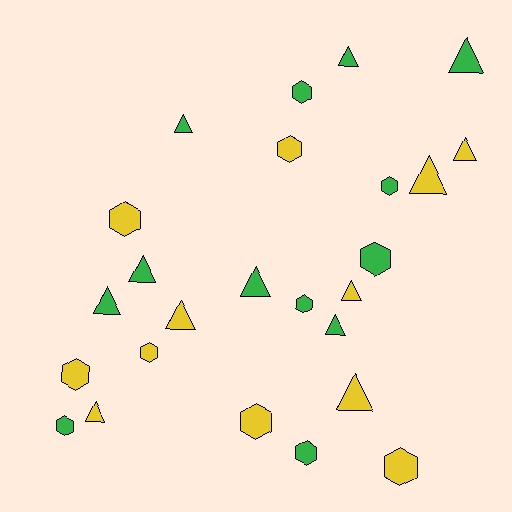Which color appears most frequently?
Green, with 13 objects.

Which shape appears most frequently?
Triangle, with 13 objects.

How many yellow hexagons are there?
There are 6 yellow hexagons.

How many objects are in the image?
There are 25 objects.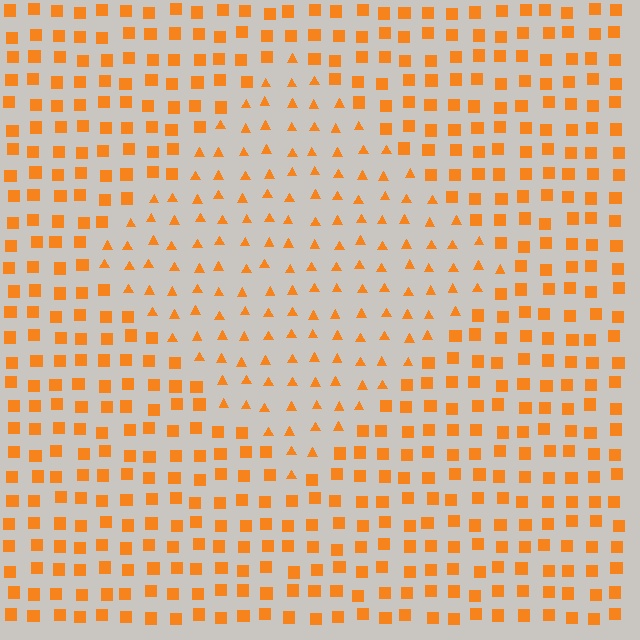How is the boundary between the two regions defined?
The boundary is defined by a change in element shape: triangles inside vs. squares outside. All elements share the same color and spacing.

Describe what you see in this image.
The image is filled with small orange elements arranged in a uniform grid. A diamond-shaped region contains triangles, while the surrounding area contains squares. The boundary is defined purely by the change in element shape.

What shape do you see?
I see a diamond.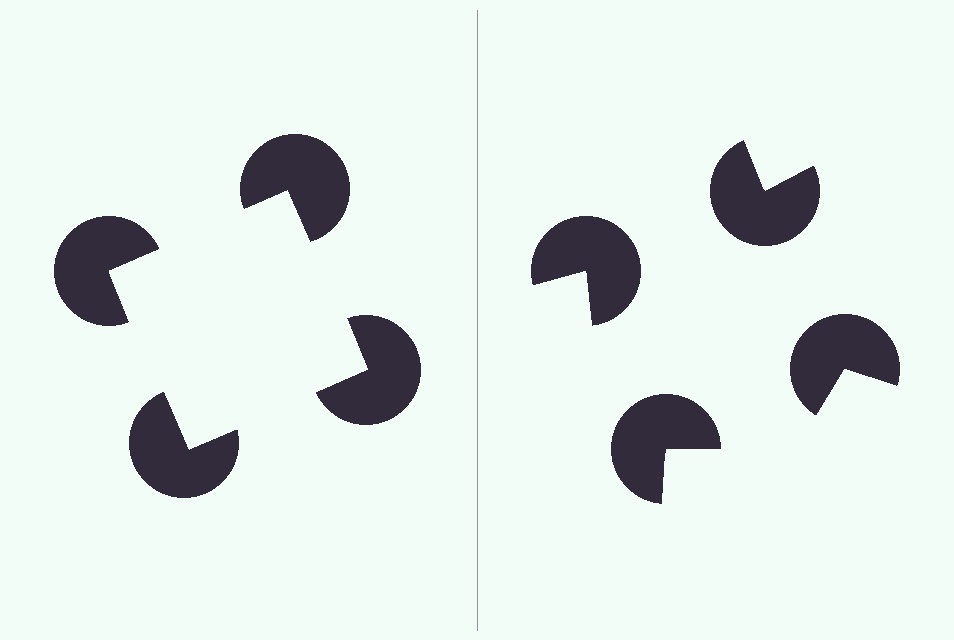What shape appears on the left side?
An illusory square.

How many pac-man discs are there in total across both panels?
8 — 4 on each side.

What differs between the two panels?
The pac-man discs are positioned identically on both sides; only the wedge orientations differ. On the left they align to a square; on the right they are misaligned.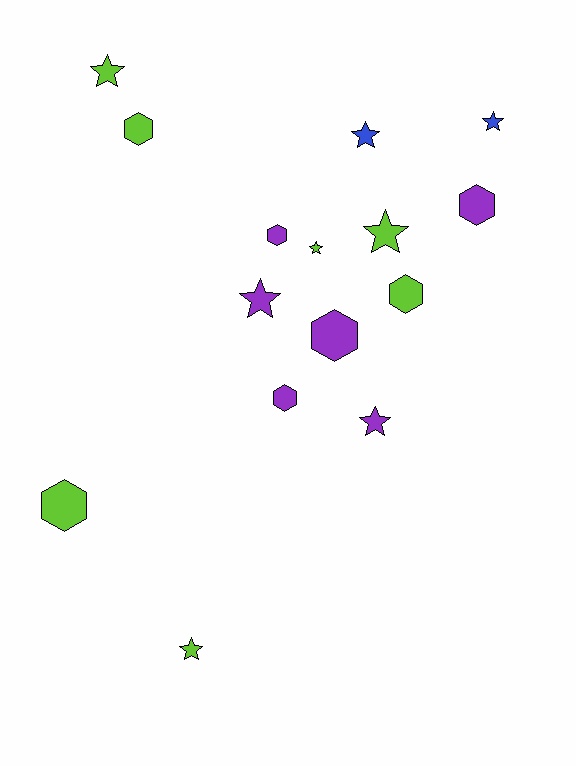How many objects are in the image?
There are 15 objects.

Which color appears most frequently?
Lime, with 7 objects.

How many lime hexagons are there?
There are 3 lime hexagons.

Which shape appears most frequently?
Star, with 8 objects.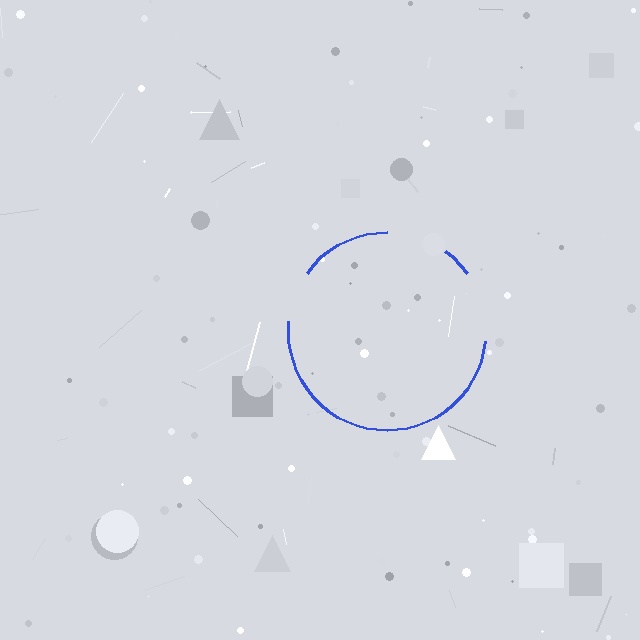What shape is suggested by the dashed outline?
The dashed outline suggests a circle.